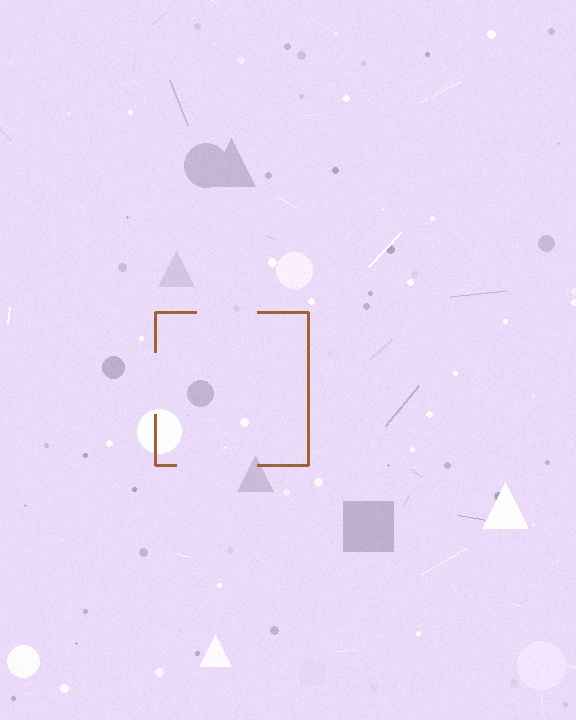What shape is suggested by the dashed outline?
The dashed outline suggests a square.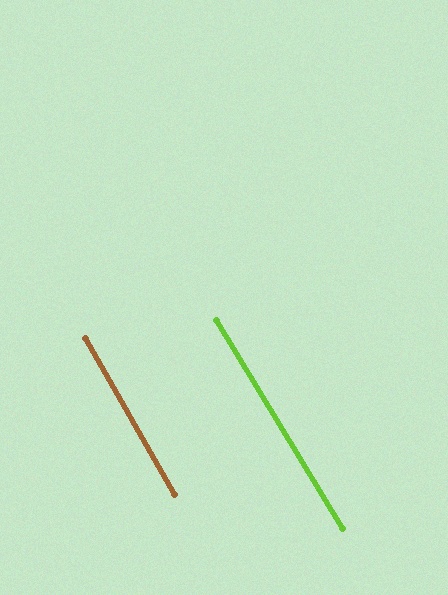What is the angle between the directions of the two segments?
Approximately 1 degree.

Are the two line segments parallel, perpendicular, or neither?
Parallel — their directions differ by only 1.4°.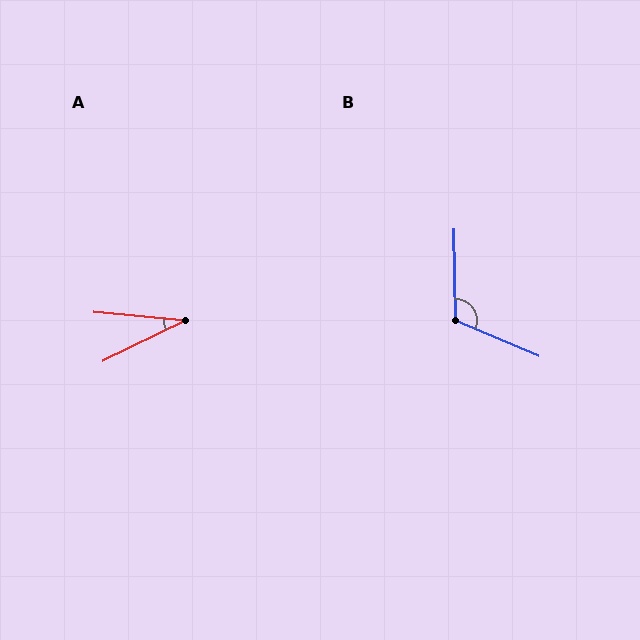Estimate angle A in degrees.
Approximately 31 degrees.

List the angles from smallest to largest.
A (31°), B (114°).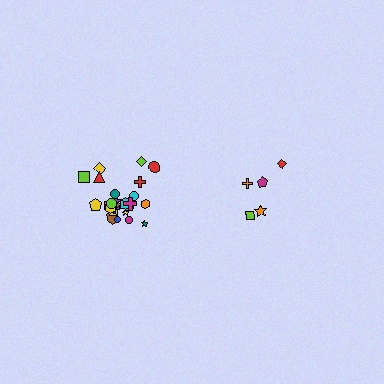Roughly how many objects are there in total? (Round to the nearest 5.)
Roughly 30 objects in total.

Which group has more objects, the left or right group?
The left group.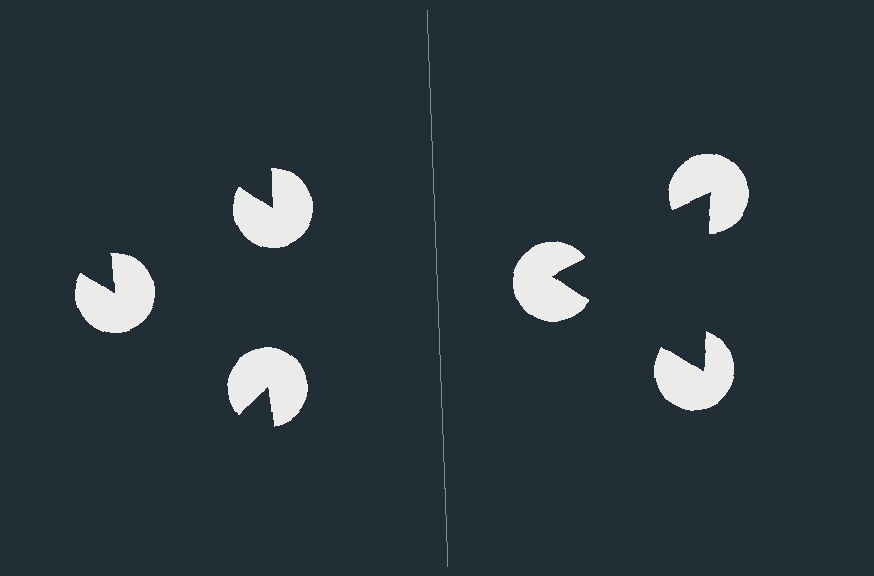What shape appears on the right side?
An illusory triangle.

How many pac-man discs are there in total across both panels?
6 — 3 on each side.